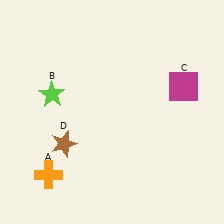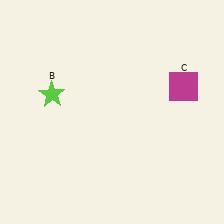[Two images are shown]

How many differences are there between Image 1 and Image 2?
There are 2 differences between the two images.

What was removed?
The orange cross (A), the brown star (D) were removed in Image 2.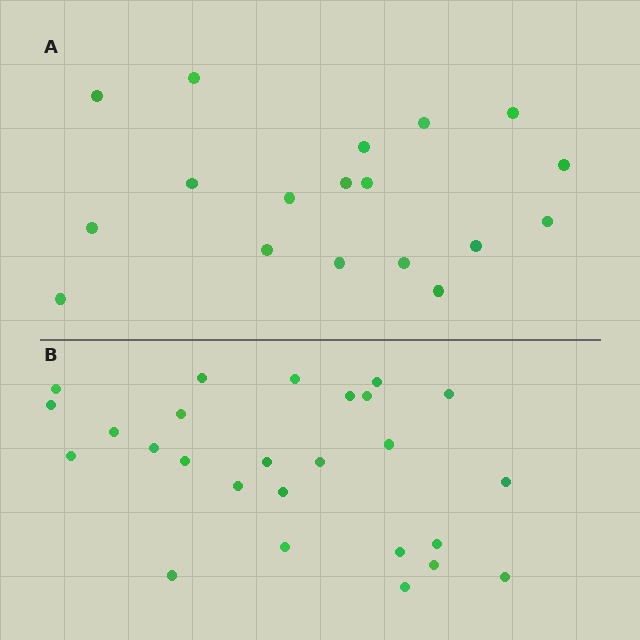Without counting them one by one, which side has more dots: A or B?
Region B (the bottom region) has more dots.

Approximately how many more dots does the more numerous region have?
Region B has roughly 8 or so more dots than region A.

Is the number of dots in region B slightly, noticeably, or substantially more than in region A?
Region B has noticeably more, but not dramatically so. The ratio is roughly 1.4 to 1.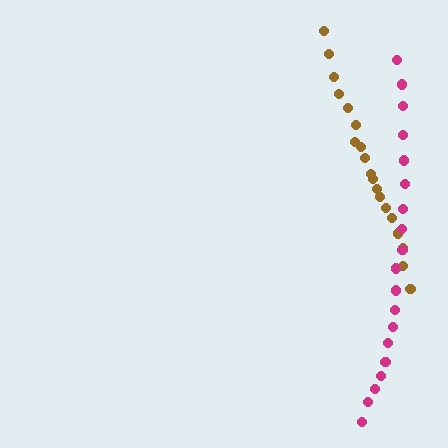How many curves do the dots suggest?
There are 2 distinct paths.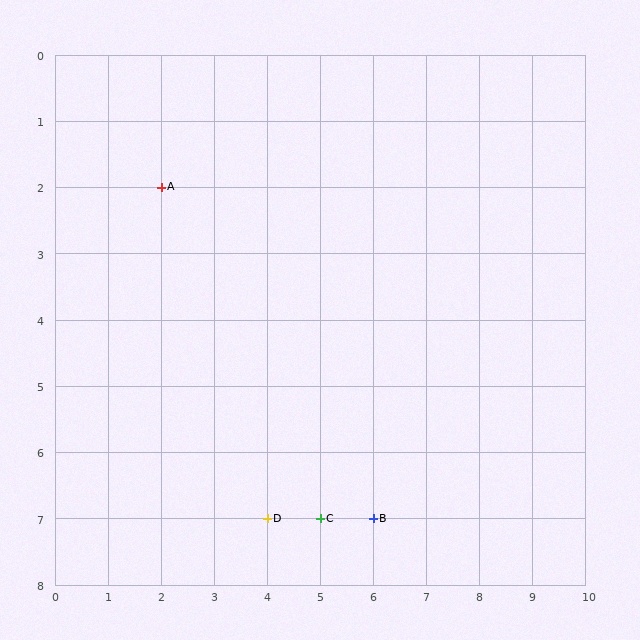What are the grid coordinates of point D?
Point D is at grid coordinates (4, 7).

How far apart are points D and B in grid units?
Points D and B are 2 columns apart.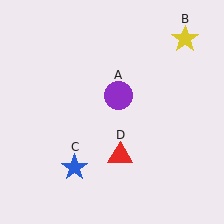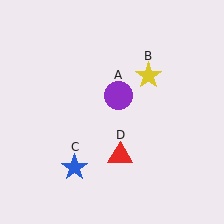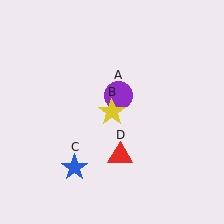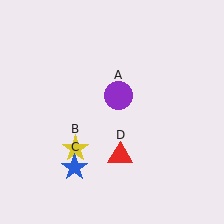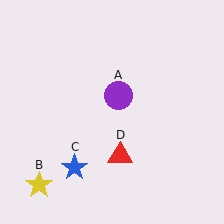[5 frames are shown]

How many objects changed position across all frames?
1 object changed position: yellow star (object B).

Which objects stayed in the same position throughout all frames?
Purple circle (object A) and blue star (object C) and red triangle (object D) remained stationary.